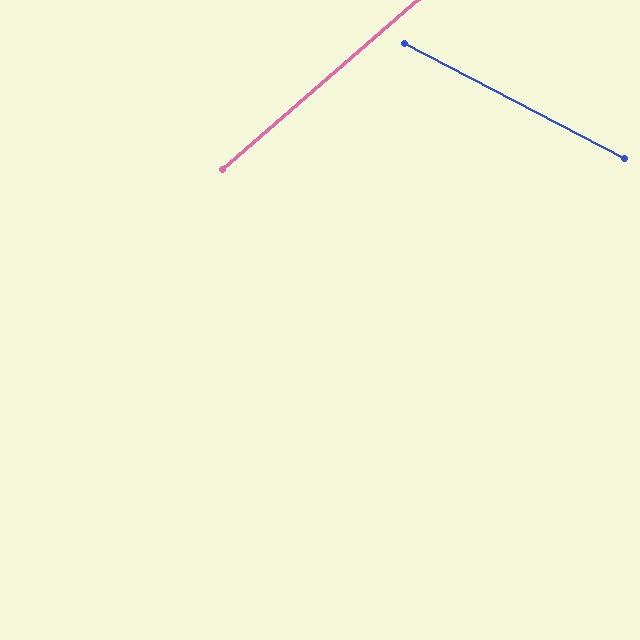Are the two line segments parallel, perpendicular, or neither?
Neither parallel nor perpendicular — they differ by about 69°.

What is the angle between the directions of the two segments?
Approximately 69 degrees.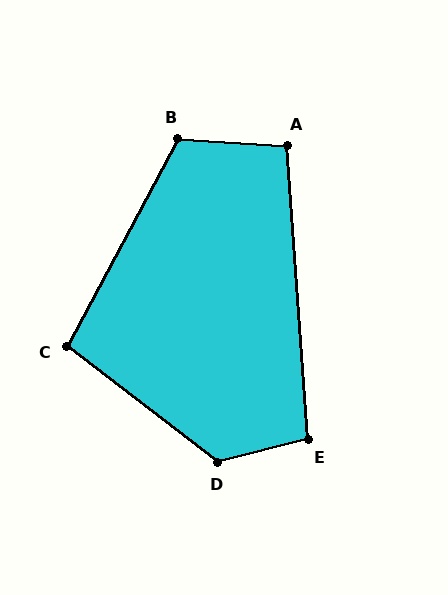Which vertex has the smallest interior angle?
A, at approximately 97 degrees.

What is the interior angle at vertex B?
Approximately 115 degrees (obtuse).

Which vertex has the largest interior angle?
D, at approximately 128 degrees.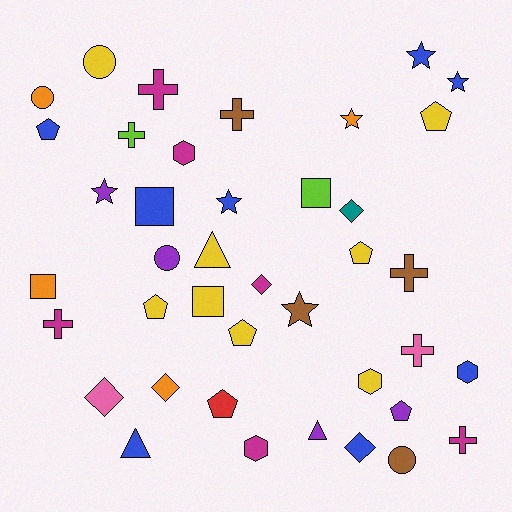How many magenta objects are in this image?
There are 6 magenta objects.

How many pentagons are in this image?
There are 7 pentagons.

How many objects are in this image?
There are 40 objects.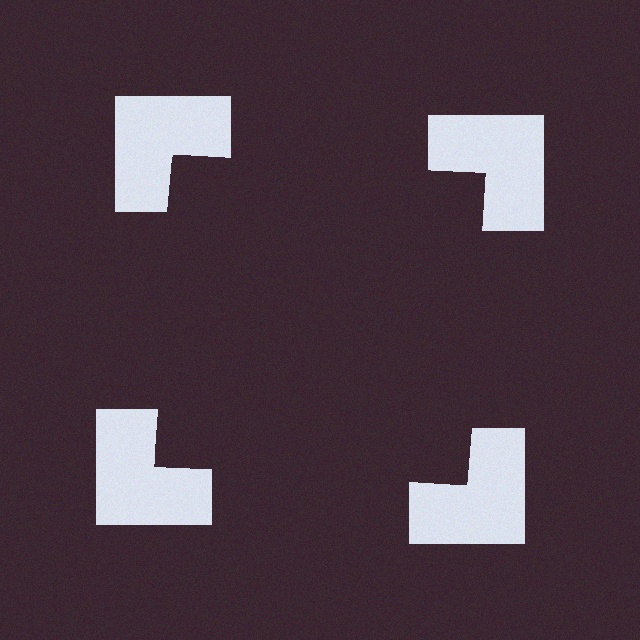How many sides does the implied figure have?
4 sides.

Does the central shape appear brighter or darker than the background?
It typically appears slightly darker than the background, even though no actual brightness change is drawn.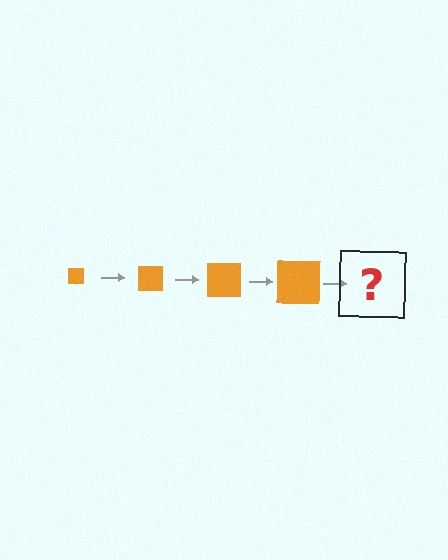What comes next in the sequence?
The next element should be an orange square, larger than the previous one.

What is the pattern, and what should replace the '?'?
The pattern is that the square gets progressively larger each step. The '?' should be an orange square, larger than the previous one.